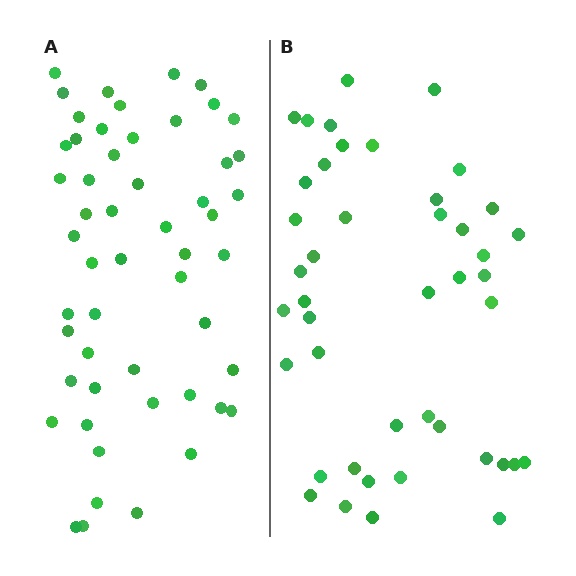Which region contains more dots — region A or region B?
Region A (the left region) has more dots.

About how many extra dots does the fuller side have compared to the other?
Region A has roughly 8 or so more dots than region B.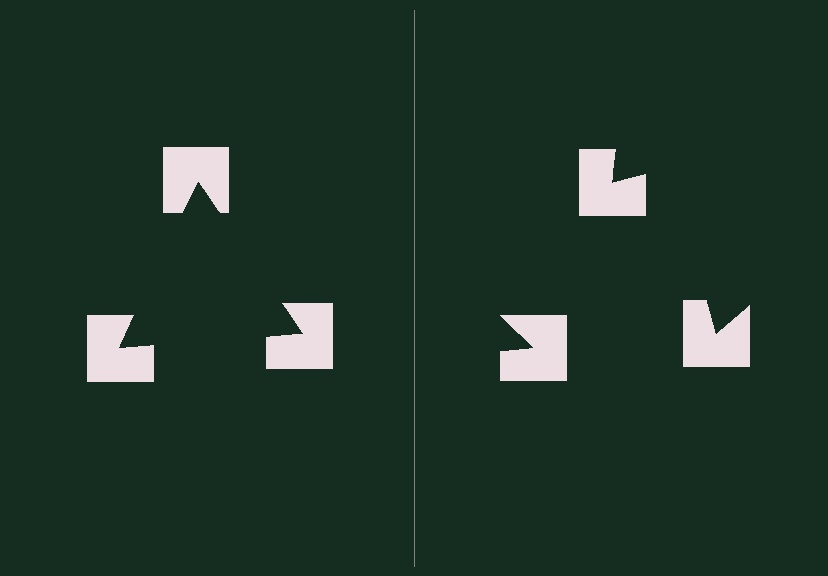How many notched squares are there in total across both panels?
6 — 3 on each side.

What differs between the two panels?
The notched squares are positioned identically on both sides; only the wedge orientations differ. On the left they align to a triangle; on the right they are misaligned.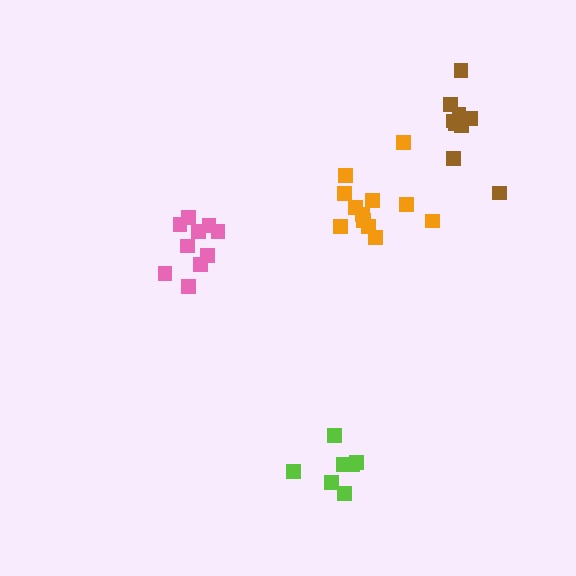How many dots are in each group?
Group 1: 9 dots, Group 2: 12 dots, Group 3: 10 dots, Group 4: 7 dots (38 total).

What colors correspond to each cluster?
The clusters are colored: brown, orange, pink, lime.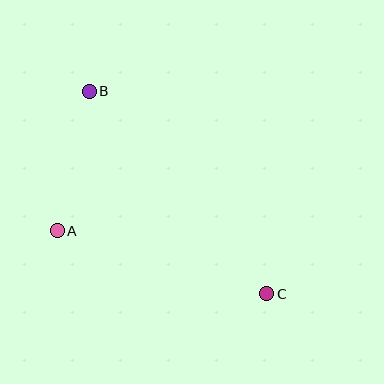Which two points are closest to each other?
Points A and B are closest to each other.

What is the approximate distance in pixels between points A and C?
The distance between A and C is approximately 219 pixels.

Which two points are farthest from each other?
Points B and C are farthest from each other.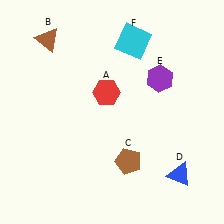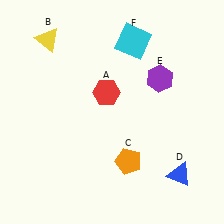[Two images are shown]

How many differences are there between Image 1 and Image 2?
There are 2 differences between the two images.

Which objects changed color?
B changed from brown to yellow. C changed from brown to orange.